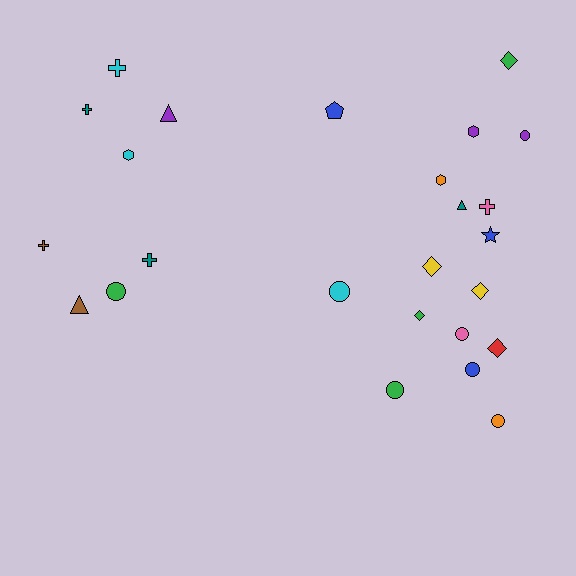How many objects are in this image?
There are 25 objects.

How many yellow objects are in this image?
There are 2 yellow objects.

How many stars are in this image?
There is 1 star.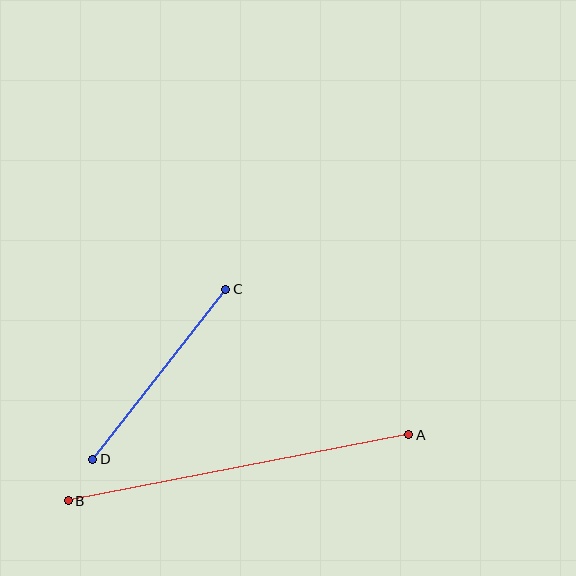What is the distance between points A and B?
The distance is approximately 347 pixels.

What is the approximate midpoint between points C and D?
The midpoint is at approximately (159, 374) pixels.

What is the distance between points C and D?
The distance is approximately 216 pixels.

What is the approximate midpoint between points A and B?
The midpoint is at approximately (238, 468) pixels.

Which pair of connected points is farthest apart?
Points A and B are farthest apart.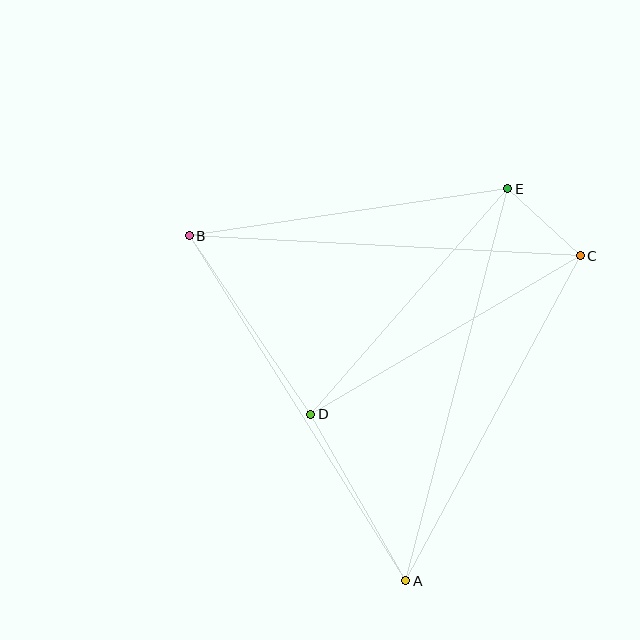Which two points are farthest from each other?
Points A and B are farthest from each other.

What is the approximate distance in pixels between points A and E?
The distance between A and E is approximately 405 pixels.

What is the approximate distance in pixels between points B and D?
The distance between B and D is approximately 216 pixels.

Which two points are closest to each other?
Points C and E are closest to each other.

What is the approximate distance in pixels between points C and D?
The distance between C and D is approximately 313 pixels.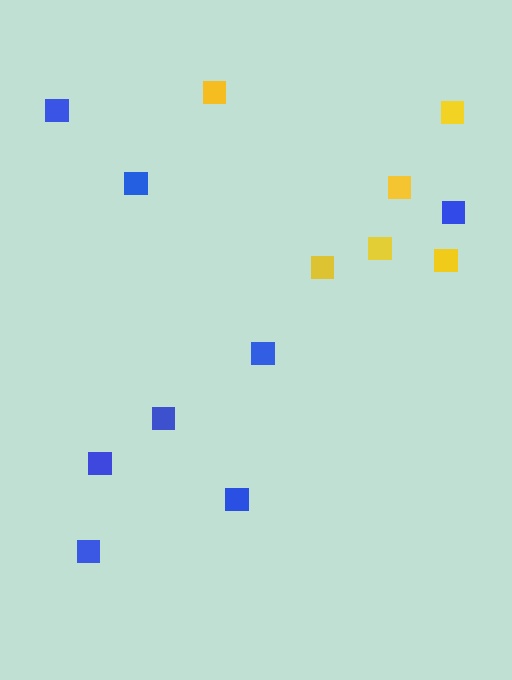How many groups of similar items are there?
There are 2 groups: one group of blue squares (8) and one group of yellow squares (6).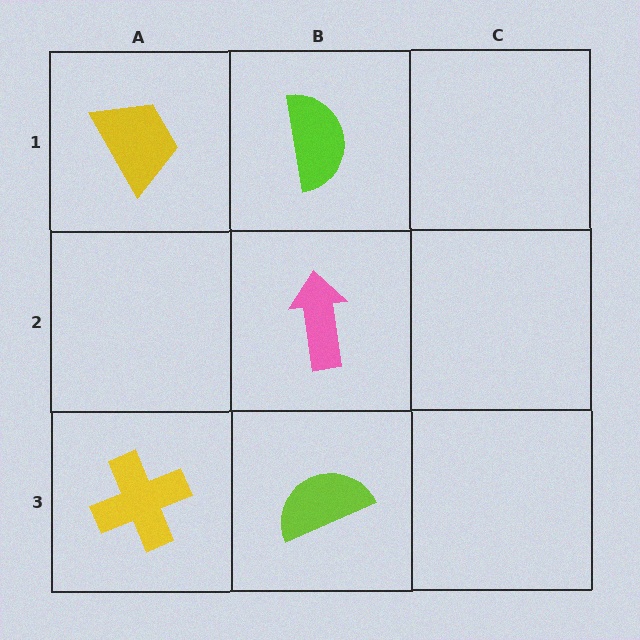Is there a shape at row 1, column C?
No, that cell is empty.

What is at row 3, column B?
A lime semicircle.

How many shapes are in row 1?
2 shapes.